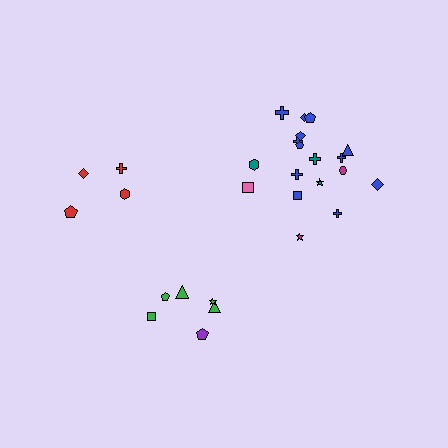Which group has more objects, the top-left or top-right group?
The top-right group.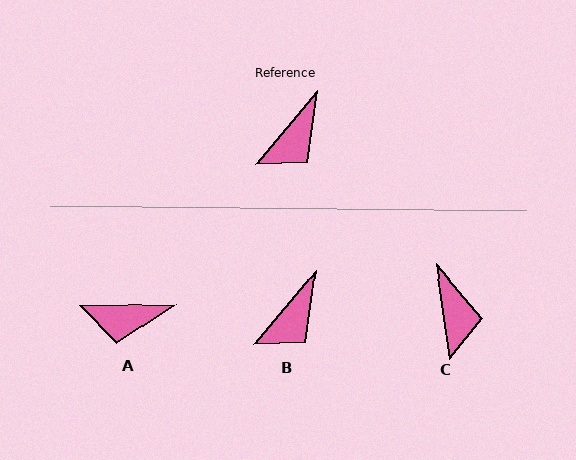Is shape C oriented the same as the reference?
No, it is off by about 48 degrees.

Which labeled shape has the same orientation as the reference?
B.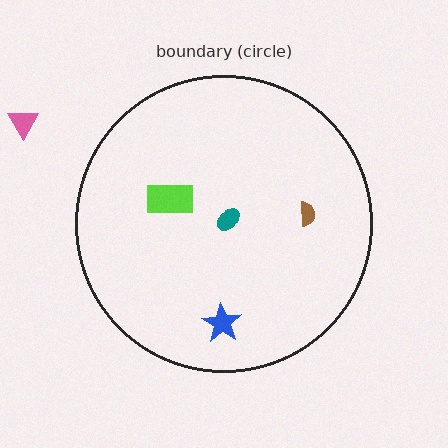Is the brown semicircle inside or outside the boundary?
Inside.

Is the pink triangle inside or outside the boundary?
Outside.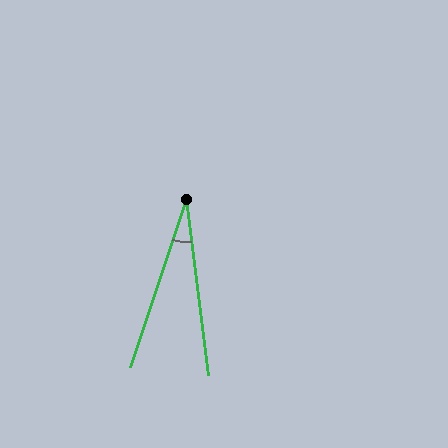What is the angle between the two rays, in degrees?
Approximately 26 degrees.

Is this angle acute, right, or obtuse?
It is acute.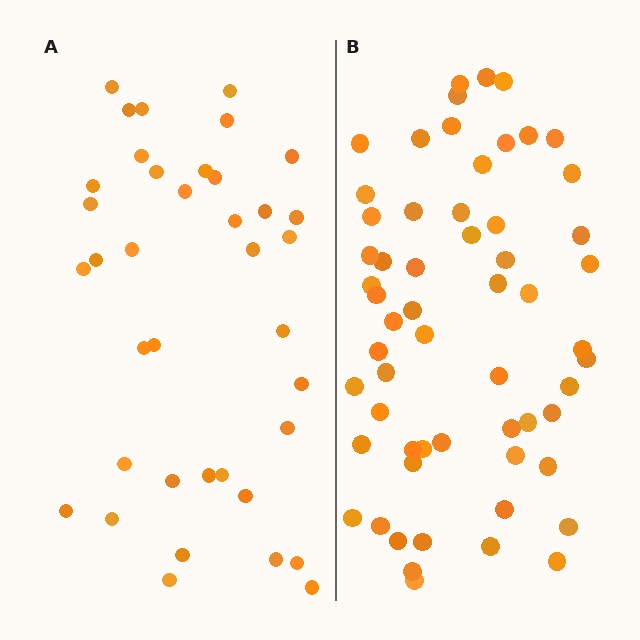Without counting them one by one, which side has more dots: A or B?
Region B (the right region) has more dots.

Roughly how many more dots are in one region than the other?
Region B has approximately 20 more dots than region A.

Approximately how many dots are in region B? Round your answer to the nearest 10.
About 60 dots. (The exact count is 59, which rounds to 60.)